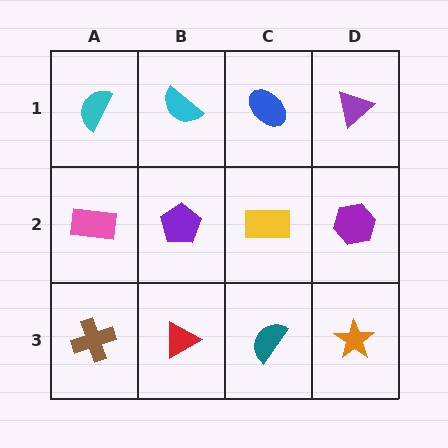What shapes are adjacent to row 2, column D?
A purple triangle (row 1, column D), an orange star (row 3, column D), a yellow rectangle (row 2, column C).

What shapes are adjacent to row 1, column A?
A pink rectangle (row 2, column A), a cyan semicircle (row 1, column B).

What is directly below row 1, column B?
A purple pentagon.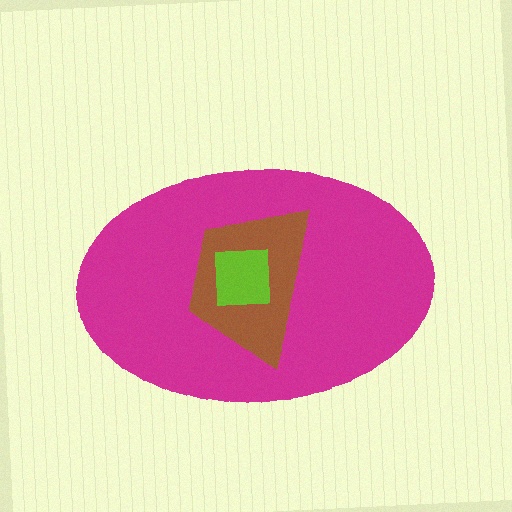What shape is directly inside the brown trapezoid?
The lime square.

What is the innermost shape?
The lime square.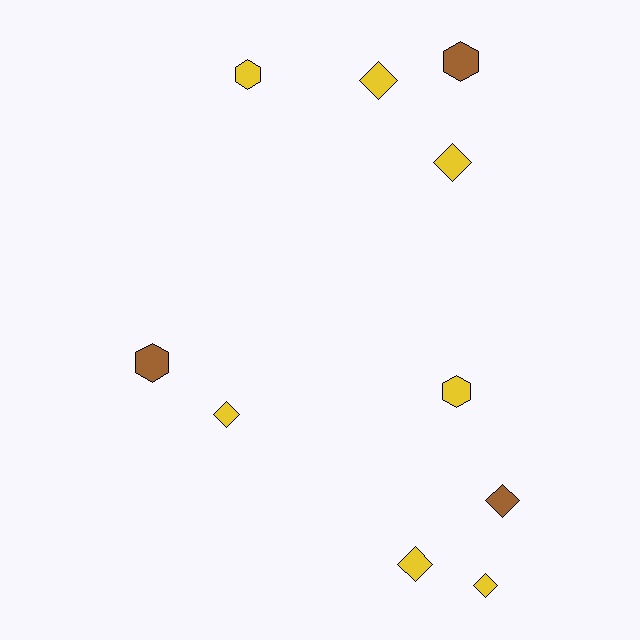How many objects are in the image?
There are 10 objects.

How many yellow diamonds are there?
There are 5 yellow diamonds.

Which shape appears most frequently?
Diamond, with 6 objects.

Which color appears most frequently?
Yellow, with 7 objects.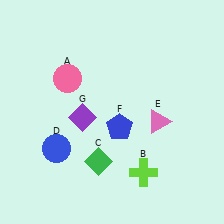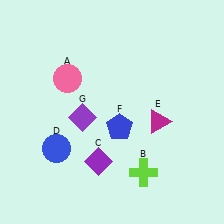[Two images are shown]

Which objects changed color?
C changed from green to purple. E changed from pink to magenta.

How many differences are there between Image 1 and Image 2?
There are 2 differences between the two images.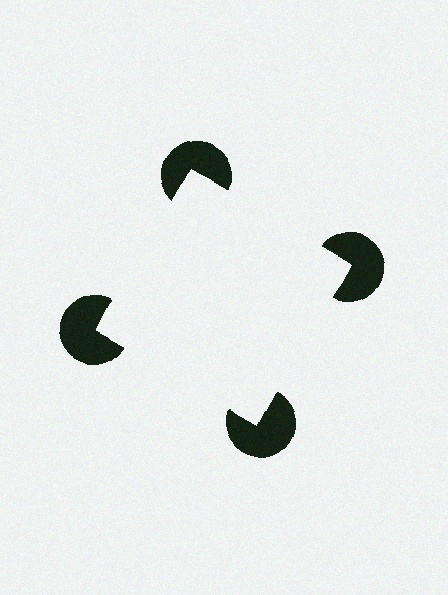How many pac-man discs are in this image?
There are 4 — one at each vertex of the illusory square.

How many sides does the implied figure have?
4 sides.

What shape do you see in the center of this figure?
An illusory square — its edges are inferred from the aligned wedge cuts in the pac-man discs, not physically drawn.